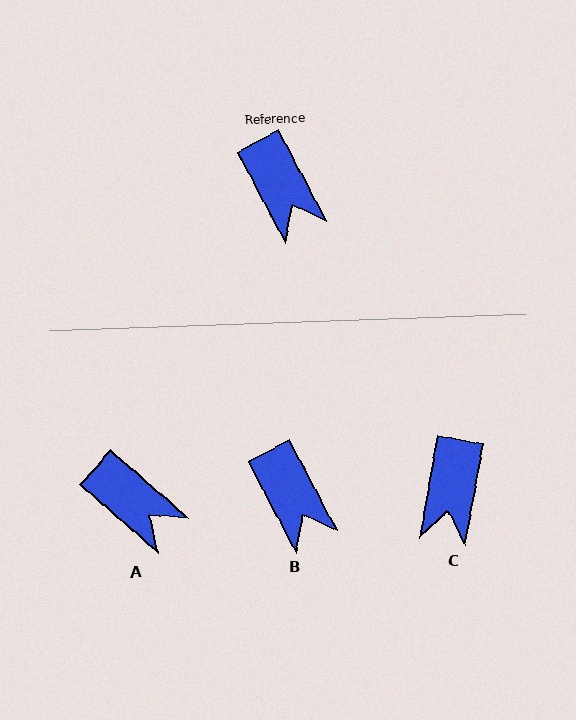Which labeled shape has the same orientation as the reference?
B.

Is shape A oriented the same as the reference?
No, it is off by about 21 degrees.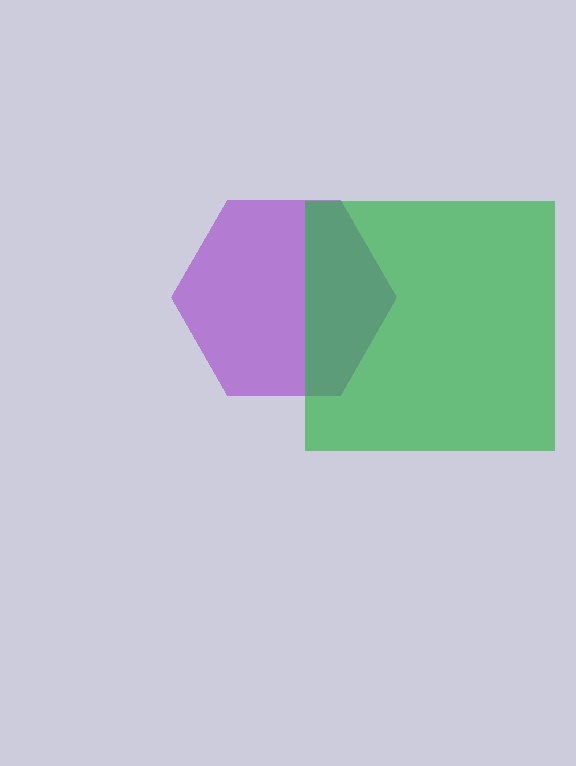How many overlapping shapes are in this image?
There are 2 overlapping shapes in the image.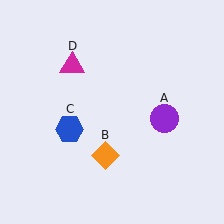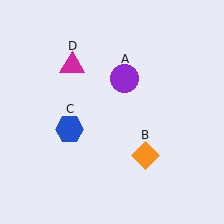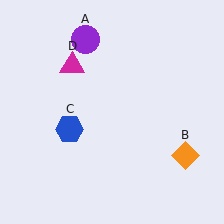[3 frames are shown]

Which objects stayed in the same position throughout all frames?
Blue hexagon (object C) and magenta triangle (object D) remained stationary.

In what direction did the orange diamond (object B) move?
The orange diamond (object B) moved right.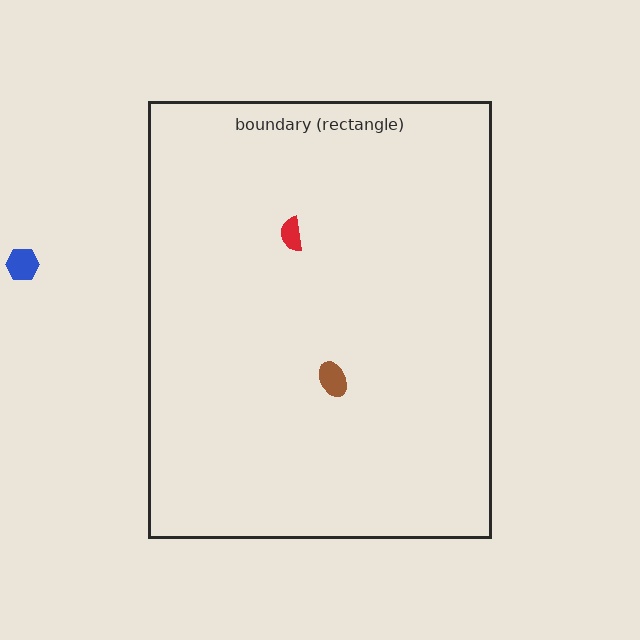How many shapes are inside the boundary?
2 inside, 1 outside.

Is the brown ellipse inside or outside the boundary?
Inside.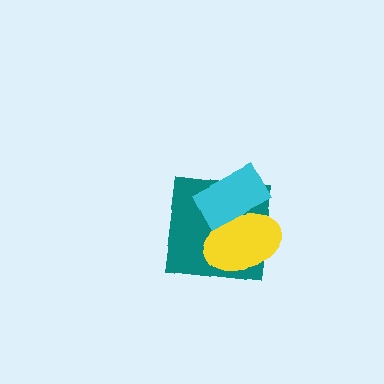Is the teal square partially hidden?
Yes, it is partially covered by another shape.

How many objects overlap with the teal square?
2 objects overlap with the teal square.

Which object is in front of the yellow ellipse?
The cyan rectangle is in front of the yellow ellipse.